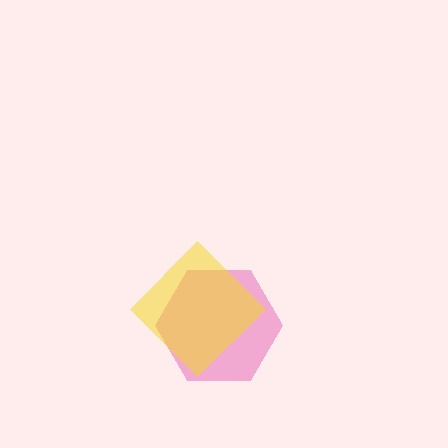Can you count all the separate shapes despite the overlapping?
Yes, there are 2 separate shapes.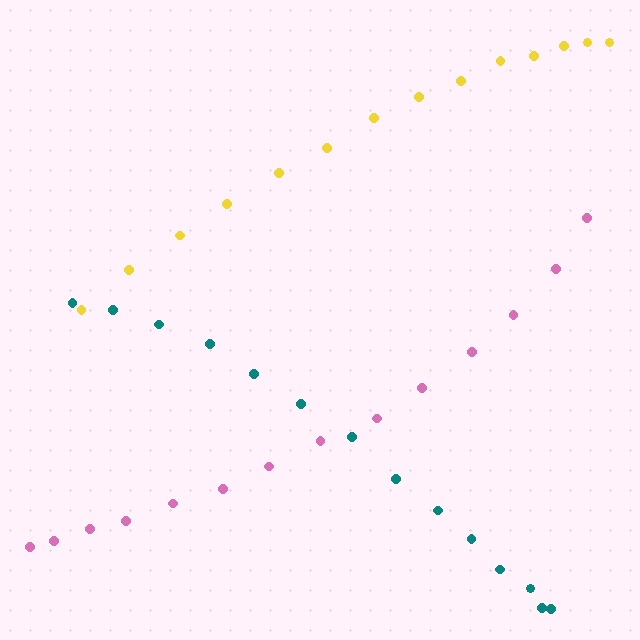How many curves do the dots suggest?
There are 3 distinct paths.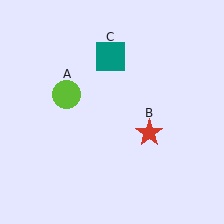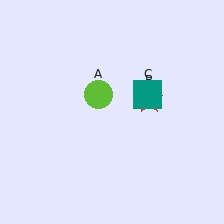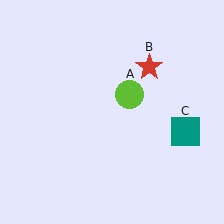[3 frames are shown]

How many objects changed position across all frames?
3 objects changed position: lime circle (object A), red star (object B), teal square (object C).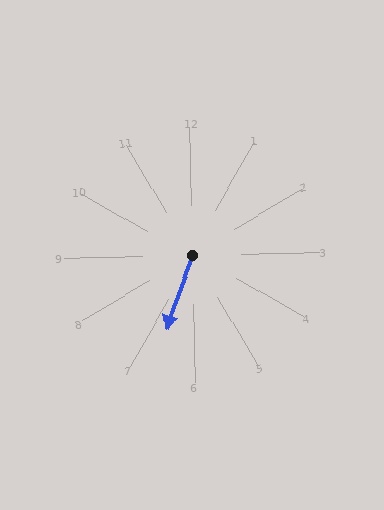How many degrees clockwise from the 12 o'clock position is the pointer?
Approximately 201 degrees.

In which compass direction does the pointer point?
South.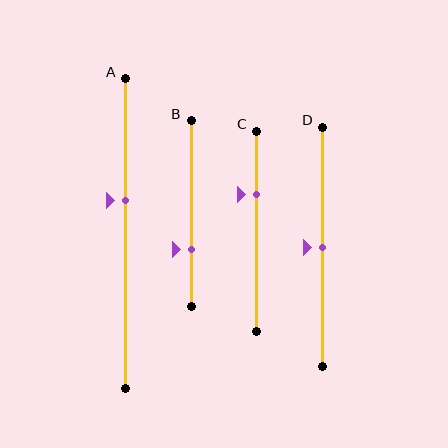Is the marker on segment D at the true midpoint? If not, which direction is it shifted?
Yes, the marker on segment D is at the true midpoint.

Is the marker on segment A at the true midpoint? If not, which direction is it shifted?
No, the marker on segment A is shifted upward by about 11% of the segment length.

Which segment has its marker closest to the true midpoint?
Segment D has its marker closest to the true midpoint.